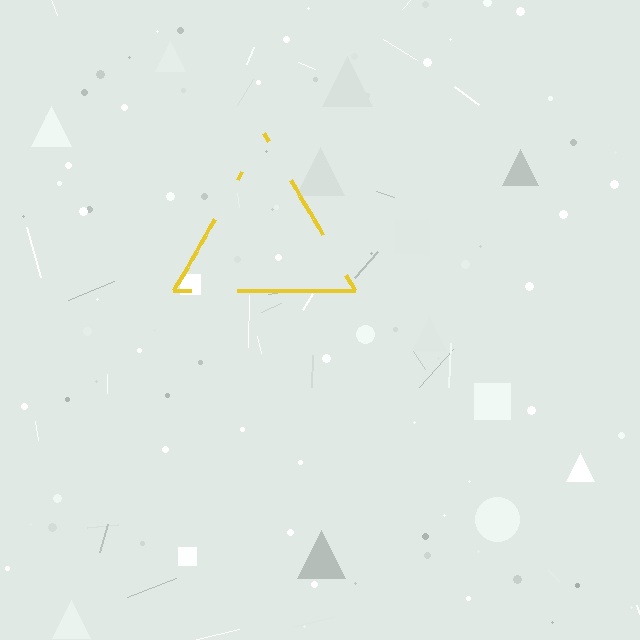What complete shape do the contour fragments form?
The contour fragments form a triangle.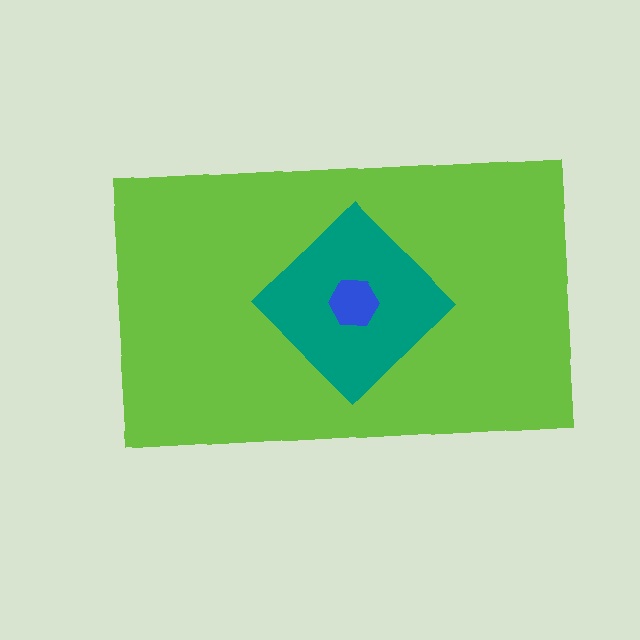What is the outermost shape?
The lime rectangle.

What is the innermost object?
The blue hexagon.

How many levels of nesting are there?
3.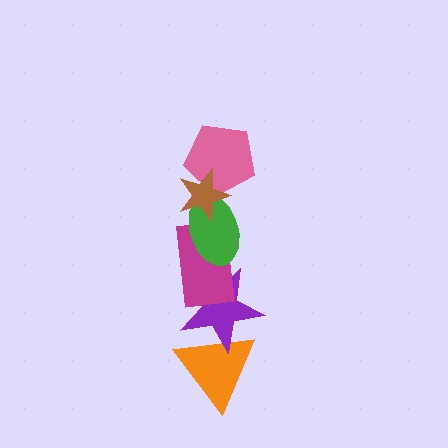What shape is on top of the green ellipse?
The pink pentagon is on top of the green ellipse.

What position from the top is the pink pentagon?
The pink pentagon is 2nd from the top.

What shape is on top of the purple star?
The magenta rectangle is on top of the purple star.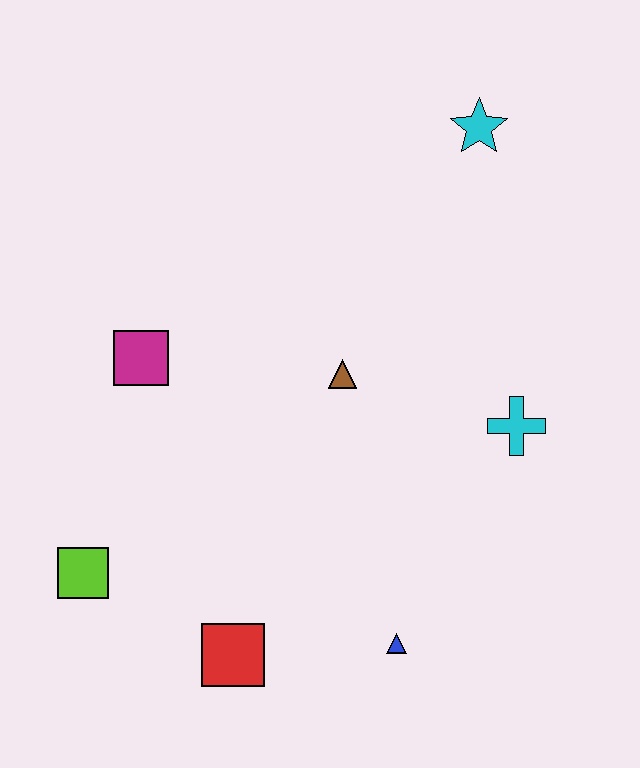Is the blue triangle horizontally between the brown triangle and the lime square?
No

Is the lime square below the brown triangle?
Yes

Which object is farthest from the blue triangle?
The cyan star is farthest from the blue triangle.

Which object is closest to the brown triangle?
The cyan cross is closest to the brown triangle.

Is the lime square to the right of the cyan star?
No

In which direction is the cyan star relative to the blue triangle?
The cyan star is above the blue triangle.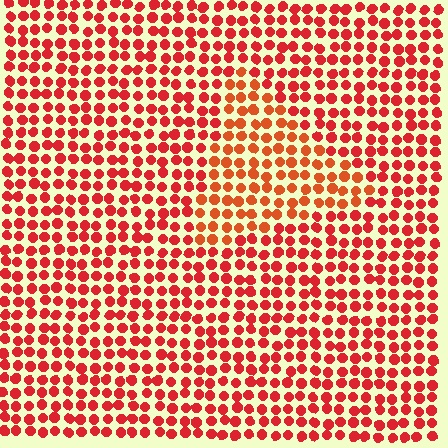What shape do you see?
I see a triangle.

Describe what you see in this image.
The image is filled with small red elements in a uniform arrangement. A triangle-shaped region is visible where the elements are tinted to a slightly different hue, forming a subtle color boundary.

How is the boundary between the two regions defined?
The boundary is defined purely by a slight shift in hue (about 19 degrees). Spacing, size, and orientation are identical on both sides.